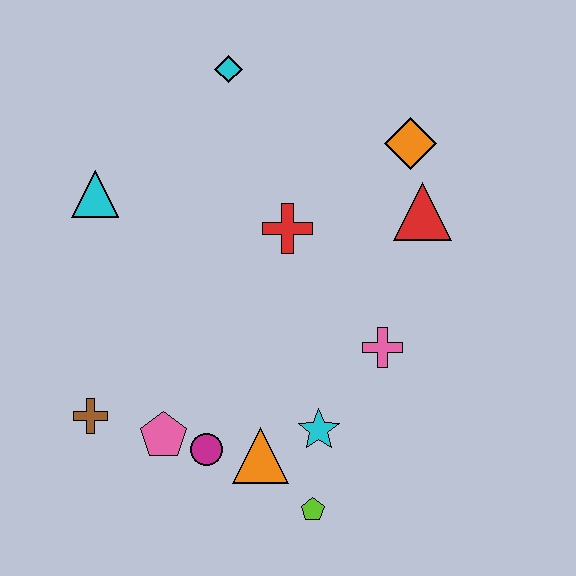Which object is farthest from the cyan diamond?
The lime pentagon is farthest from the cyan diamond.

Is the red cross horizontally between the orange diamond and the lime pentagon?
No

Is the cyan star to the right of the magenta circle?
Yes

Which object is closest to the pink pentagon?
The magenta circle is closest to the pink pentagon.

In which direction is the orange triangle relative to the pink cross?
The orange triangle is to the left of the pink cross.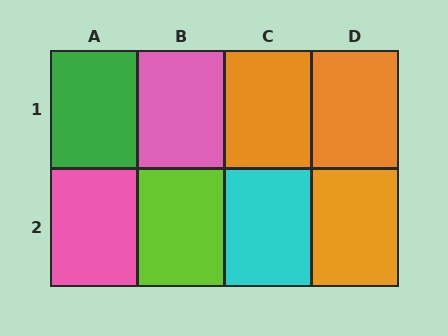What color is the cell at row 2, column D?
Orange.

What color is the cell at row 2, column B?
Lime.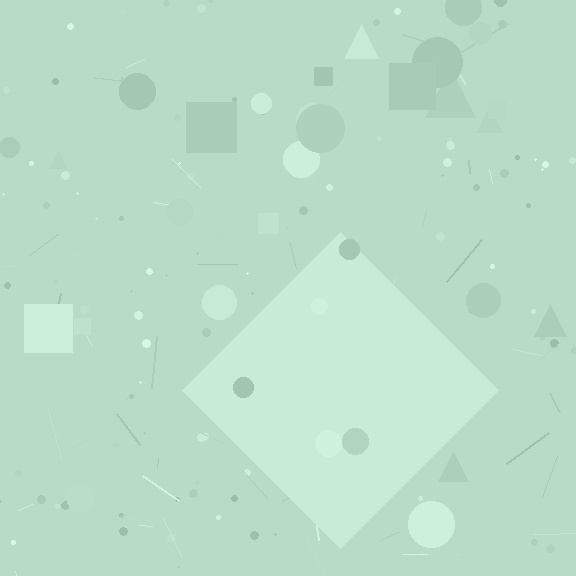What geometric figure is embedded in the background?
A diamond is embedded in the background.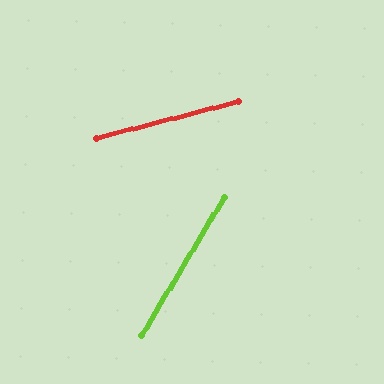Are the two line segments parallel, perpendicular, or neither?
Neither parallel nor perpendicular — they differ by about 45°.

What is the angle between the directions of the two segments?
Approximately 45 degrees.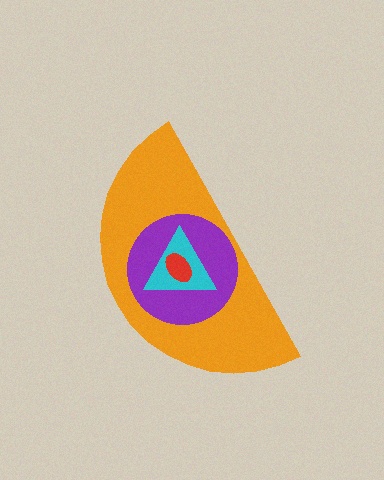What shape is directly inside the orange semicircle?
The purple circle.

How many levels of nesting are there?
4.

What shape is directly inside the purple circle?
The cyan triangle.